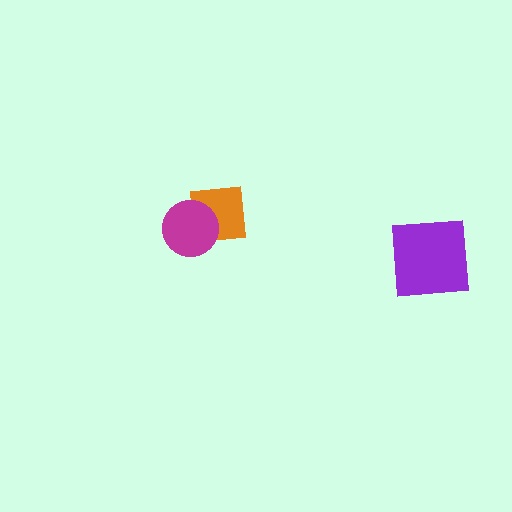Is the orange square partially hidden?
Yes, it is partially covered by another shape.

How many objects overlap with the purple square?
0 objects overlap with the purple square.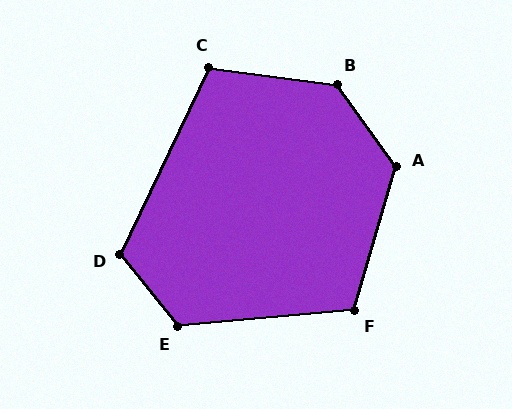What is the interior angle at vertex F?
Approximately 111 degrees (obtuse).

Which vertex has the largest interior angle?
B, at approximately 133 degrees.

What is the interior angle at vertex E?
Approximately 124 degrees (obtuse).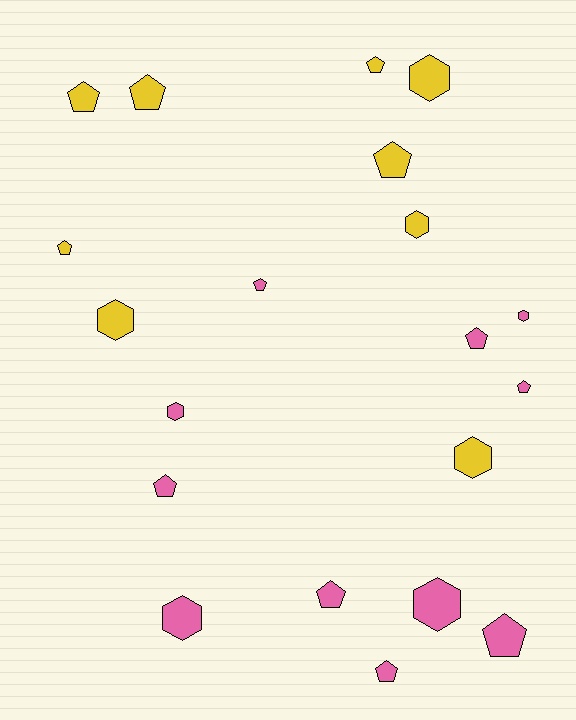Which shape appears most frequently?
Pentagon, with 12 objects.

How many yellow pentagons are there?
There are 5 yellow pentagons.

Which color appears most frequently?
Pink, with 11 objects.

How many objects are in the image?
There are 20 objects.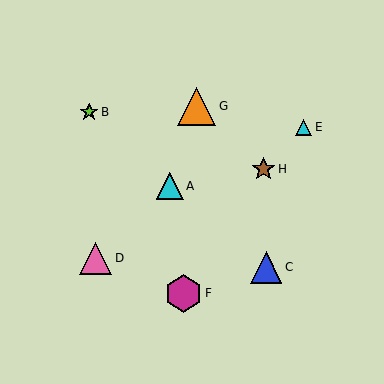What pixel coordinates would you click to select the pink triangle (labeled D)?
Click at (96, 258) to select the pink triangle D.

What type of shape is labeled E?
Shape E is a cyan triangle.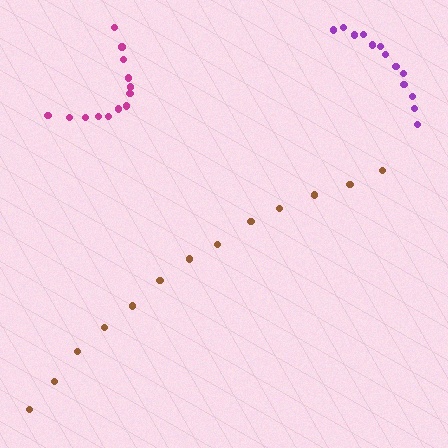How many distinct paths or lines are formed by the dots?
There are 3 distinct paths.